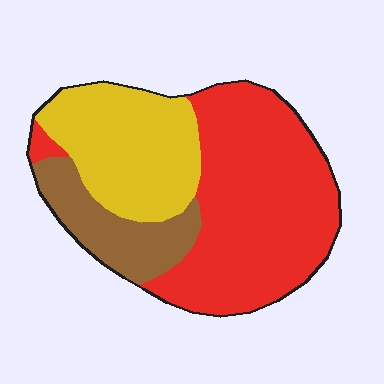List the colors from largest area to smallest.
From largest to smallest: red, yellow, brown.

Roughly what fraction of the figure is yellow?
Yellow covers 30% of the figure.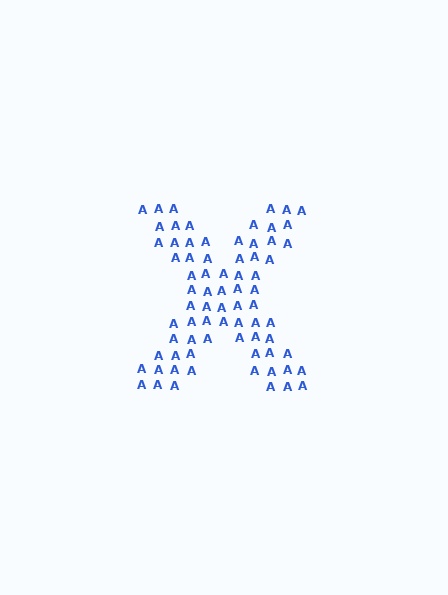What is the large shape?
The large shape is the letter X.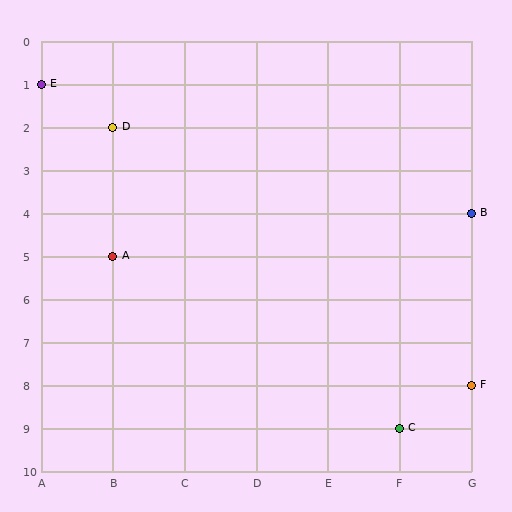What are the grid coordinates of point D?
Point D is at grid coordinates (B, 2).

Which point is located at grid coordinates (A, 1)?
Point E is at (A, 1).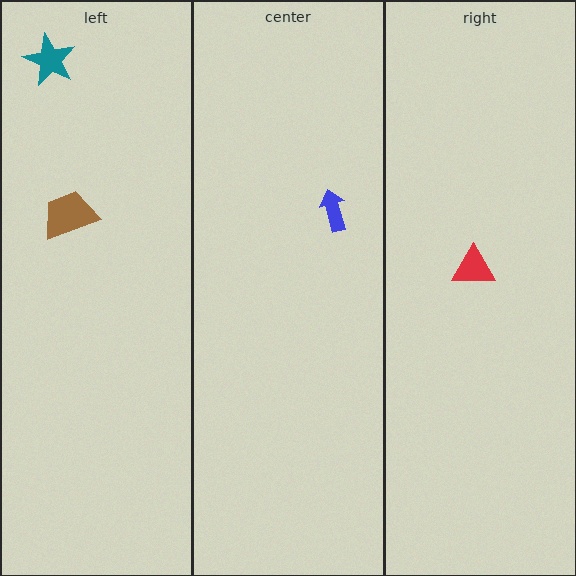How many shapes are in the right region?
1.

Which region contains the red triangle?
The right region.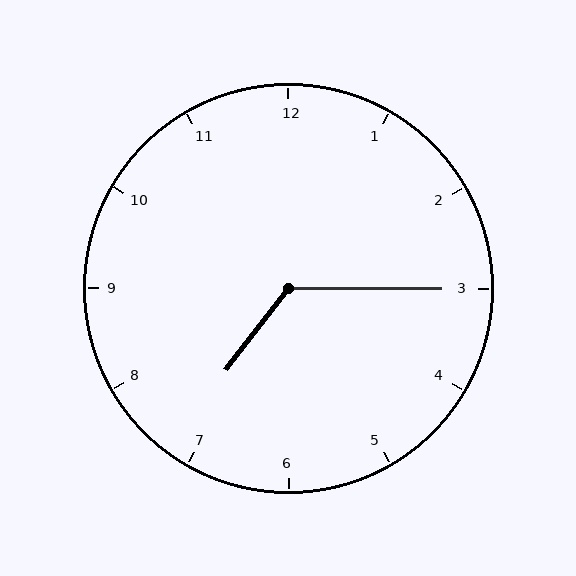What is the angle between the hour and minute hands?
Approximately 128 degrees.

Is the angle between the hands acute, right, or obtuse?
It is obtuse.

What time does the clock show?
7:15.